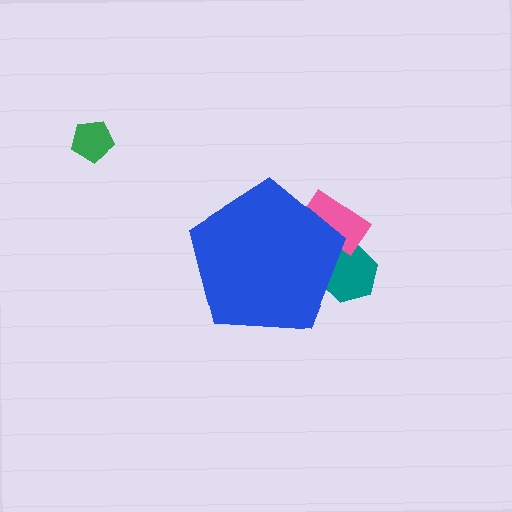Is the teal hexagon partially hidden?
Yes, the teal hexagon is partially hidden behind the blue pentagon.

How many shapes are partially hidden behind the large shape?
2 shapes are partially hidden.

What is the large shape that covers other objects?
A blue pentagon.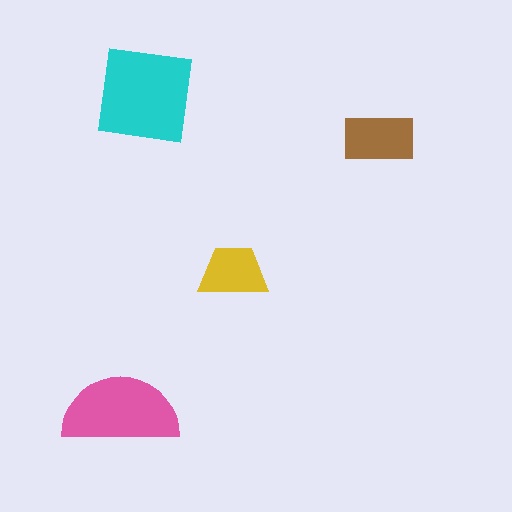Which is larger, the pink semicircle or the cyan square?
The cyan square.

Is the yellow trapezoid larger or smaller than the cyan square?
Smaller.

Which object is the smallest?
The yellow trapezoid.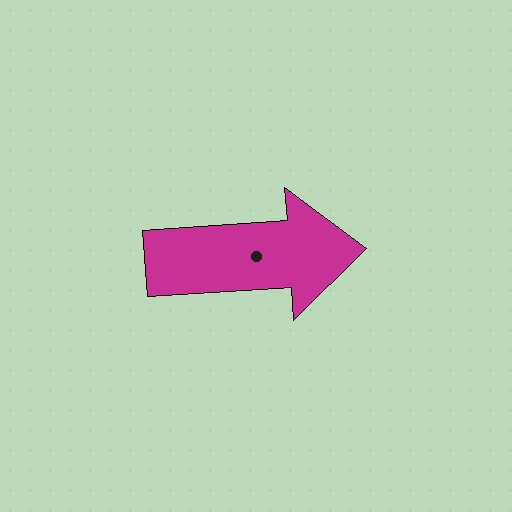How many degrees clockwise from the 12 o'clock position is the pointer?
Approximately 86 degrees.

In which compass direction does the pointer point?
East.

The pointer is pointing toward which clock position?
Roughly 3 o'clock.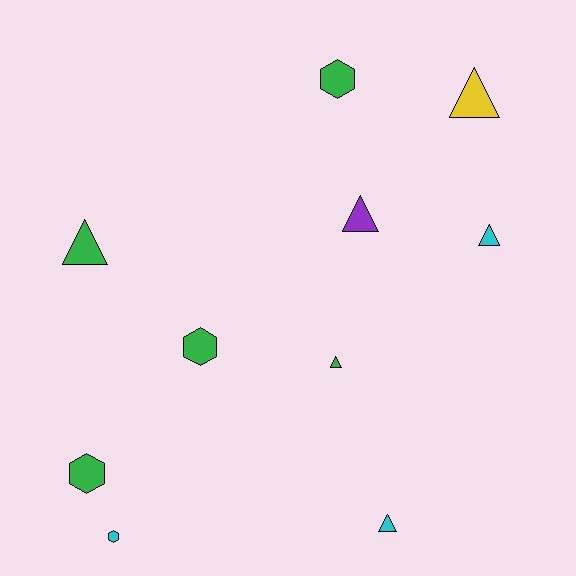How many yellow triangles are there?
There is 1 yellow triangle.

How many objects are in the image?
There are 10 objects.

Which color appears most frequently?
Green, with 5 objects.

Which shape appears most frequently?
Triangle, with 6 objects.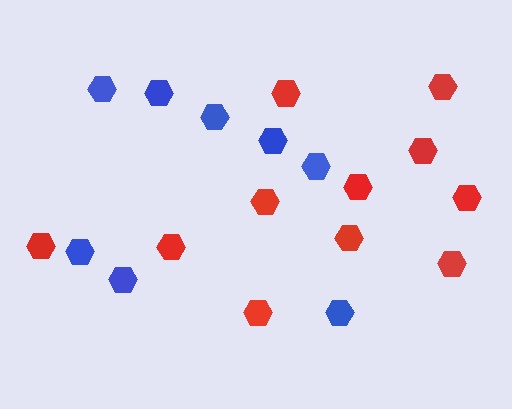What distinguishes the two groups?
There are 2 groups: one group of blue hexagons (8) and one group of red hexagons (11).